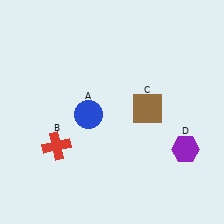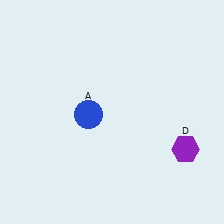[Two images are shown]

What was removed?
The brown square (C), the red cross (B) were removed in Image 2.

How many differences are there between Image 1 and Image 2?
There are 2 differences between the two images.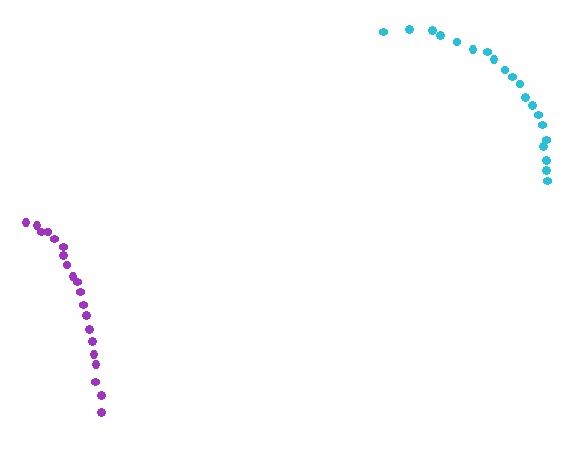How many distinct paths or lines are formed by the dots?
There are 2 distinct paths.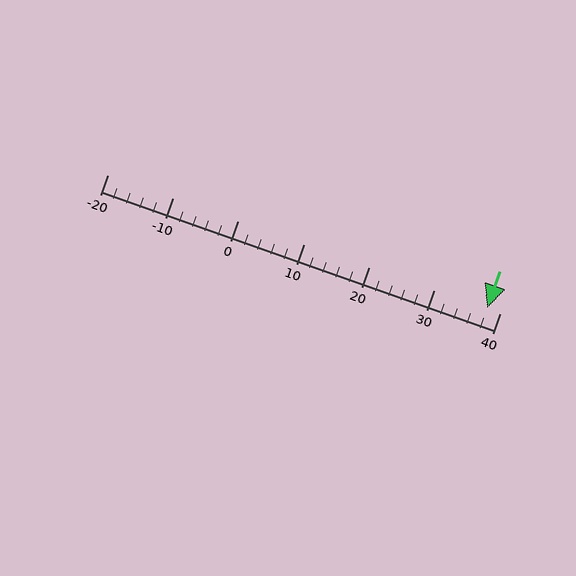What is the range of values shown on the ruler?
The ruler shows values from -20 to 40.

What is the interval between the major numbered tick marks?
The major tick marks are spaced 10 units apart.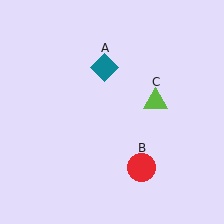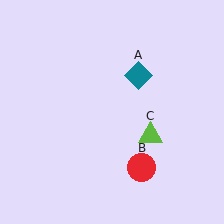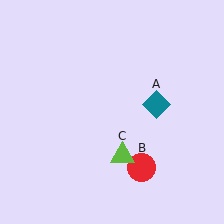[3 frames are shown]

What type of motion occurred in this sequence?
The teal diamond (object A), lime triangle (object C) rotated clockwise around the center of the scene.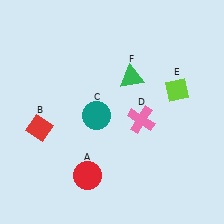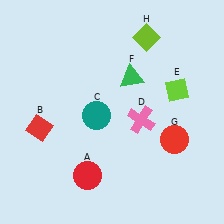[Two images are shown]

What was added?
A red circle (G), a lime diamond (H) were added in Image 2.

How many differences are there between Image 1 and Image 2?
There are 2 differences between the two images.